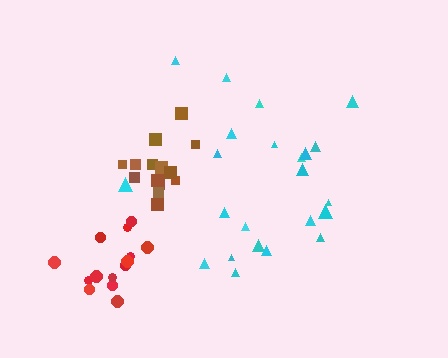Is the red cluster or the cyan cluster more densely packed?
Red.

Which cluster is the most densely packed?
Brown.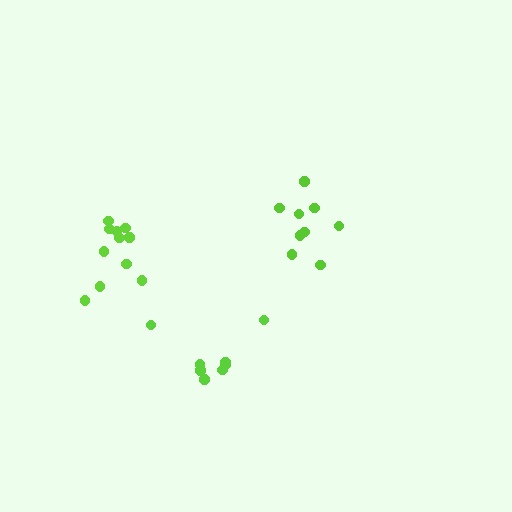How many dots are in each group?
Group 1: 9 dots, Group 2: 11 dots, Group 3: 9 dots (29 total).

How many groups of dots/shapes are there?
There are 3 groups.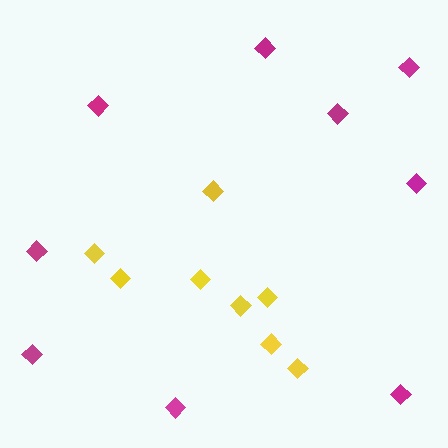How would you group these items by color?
There are 2 groups: one group of yellow diamonds (8) and one group of magenta diamonds (9).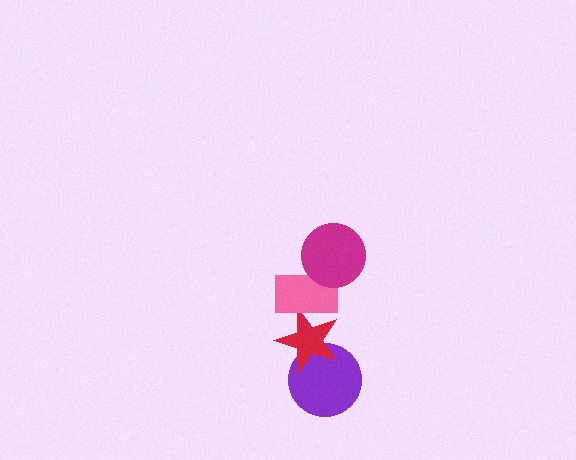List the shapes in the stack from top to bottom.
From top to bottom: the magenta circle, the pink rectangle, the red star, the purple circle.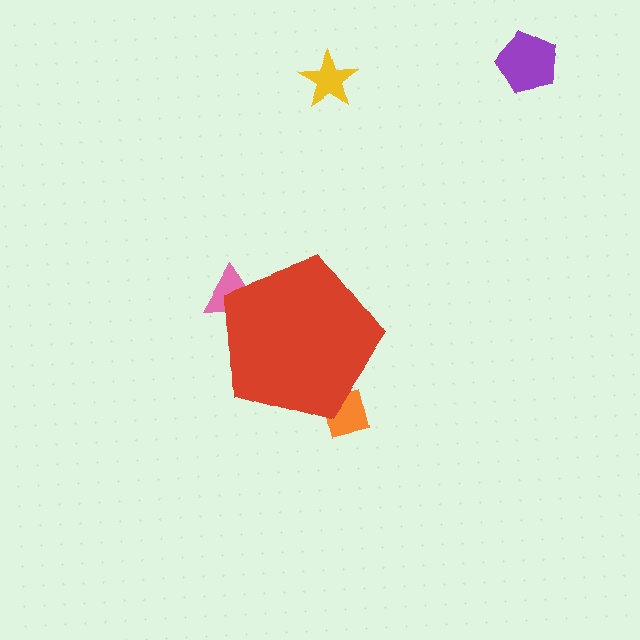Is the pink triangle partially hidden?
Yes, the pink triangle is partially hidden behind the red pentagon.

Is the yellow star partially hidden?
No, the yellow star is fully visible.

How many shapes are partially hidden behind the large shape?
2 shapes are partially hidden.